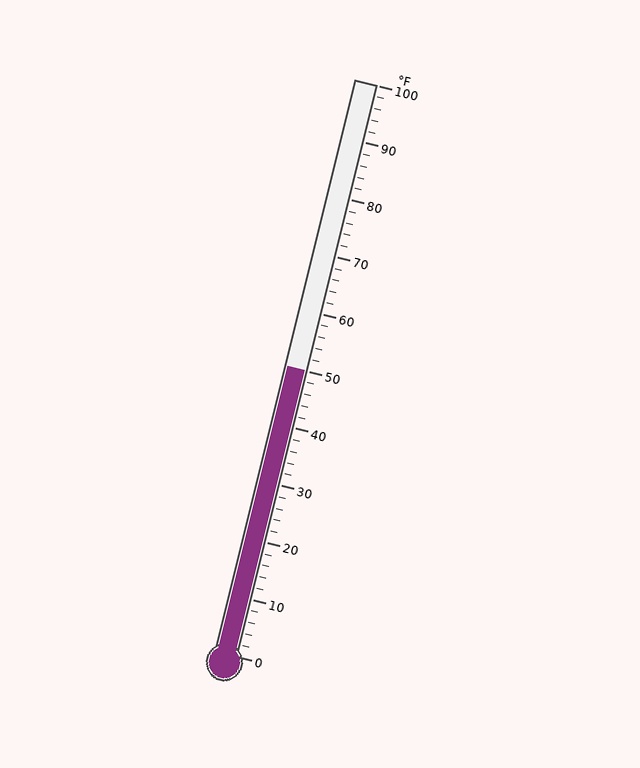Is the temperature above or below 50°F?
The temperature is at 50°F.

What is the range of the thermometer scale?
The thermometer scale ranges from 0°F to 100°F.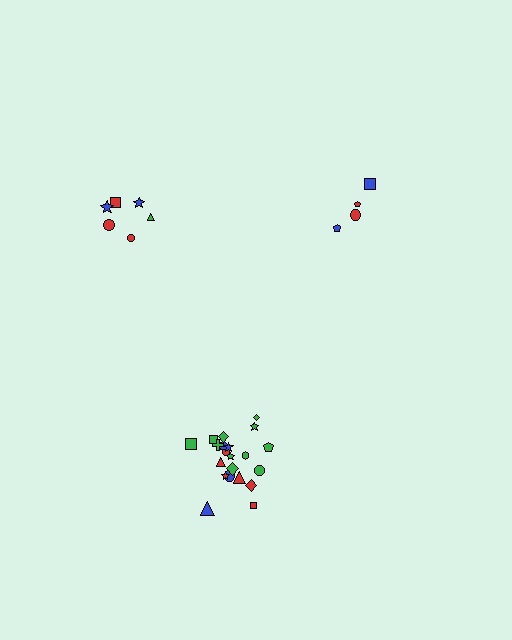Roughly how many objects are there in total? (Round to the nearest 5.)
Roughly 30 objects in total.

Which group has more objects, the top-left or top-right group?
The top-left group.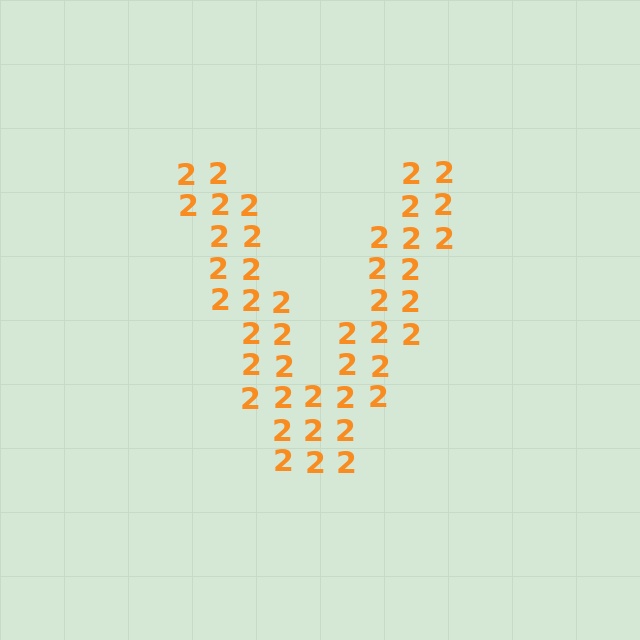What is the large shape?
The large shape is the letter V.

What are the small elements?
The small elements are digit 2's.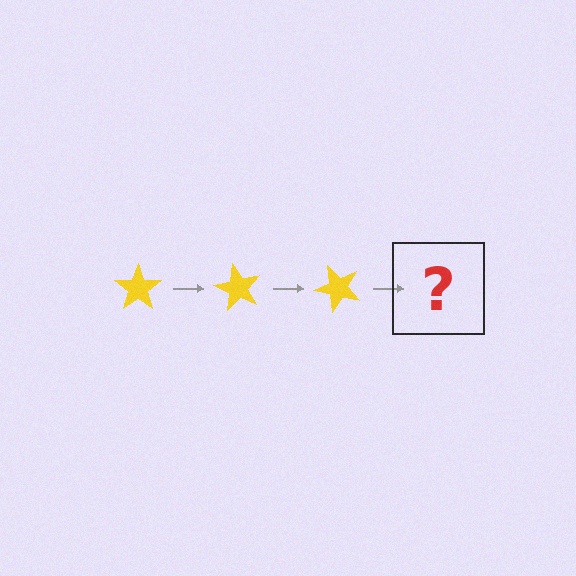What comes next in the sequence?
The next element should be a yellow star rotated 180 degrees.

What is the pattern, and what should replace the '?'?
The pattern is that the star rotates 60 degrees each step. The '?' should be a yellow star rotated 180 degrees.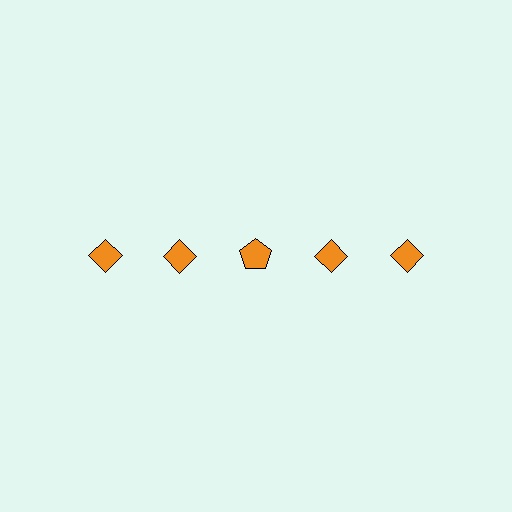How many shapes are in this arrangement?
There are 5 shapes arranged in a grid pattern.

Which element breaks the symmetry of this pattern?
The orange pentagon in the top row, center column breaks the symmetry. All other shapes are orange diamonds.